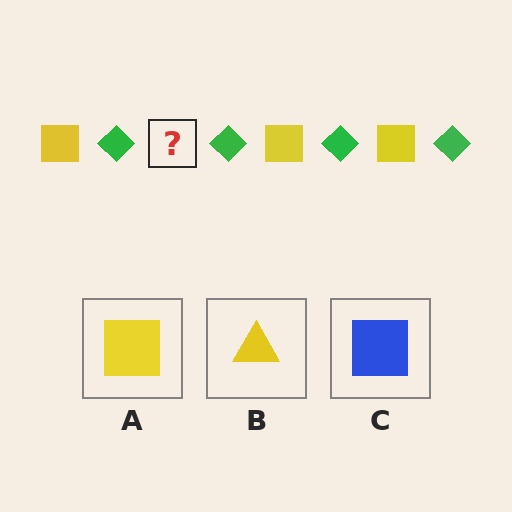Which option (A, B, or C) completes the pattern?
A.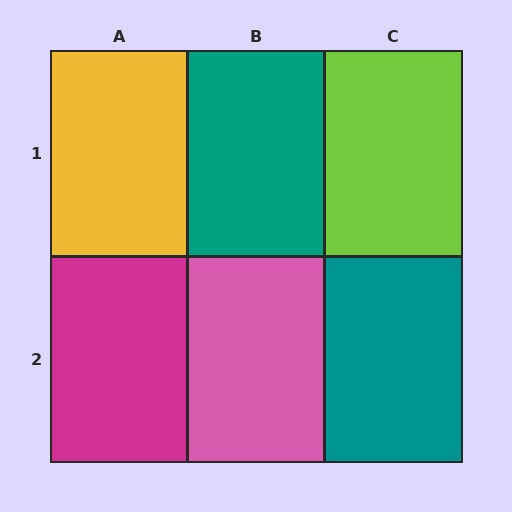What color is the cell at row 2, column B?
Pink.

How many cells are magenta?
1 cell is magenta.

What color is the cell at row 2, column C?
Teal.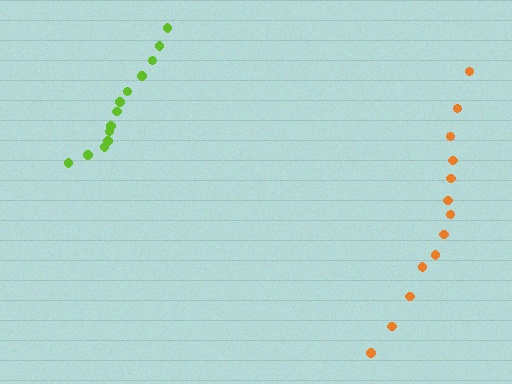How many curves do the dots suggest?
There are 2 distinct paths.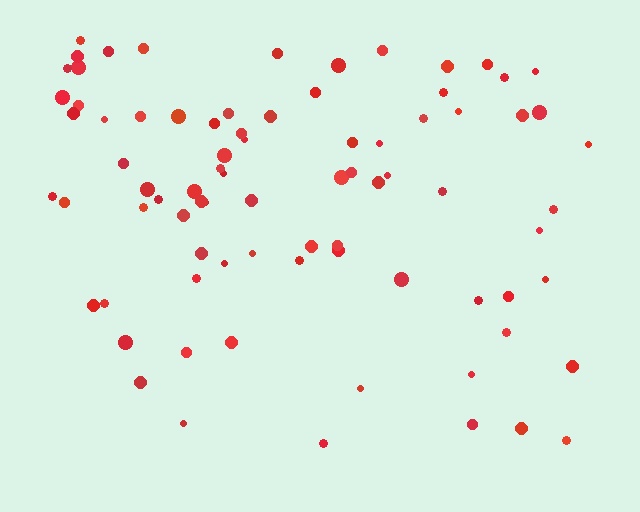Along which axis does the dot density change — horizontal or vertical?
Vertical.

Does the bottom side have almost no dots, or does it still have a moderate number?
Still a moderate number, just noticeably fewer than the top.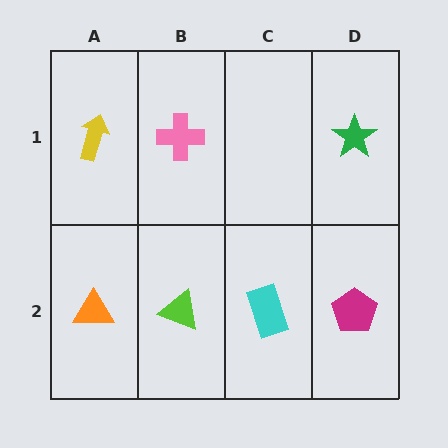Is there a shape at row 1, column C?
No, that cell is empty.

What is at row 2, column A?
An orange triangle.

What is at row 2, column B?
A lime triangle.